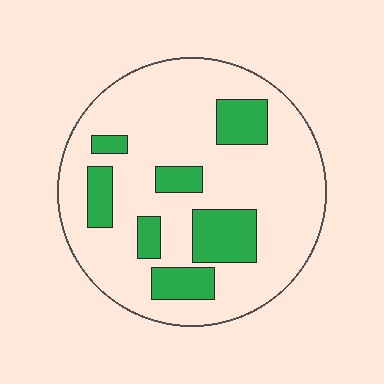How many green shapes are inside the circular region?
7.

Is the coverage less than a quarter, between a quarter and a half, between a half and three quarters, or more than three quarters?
Less than a quarter.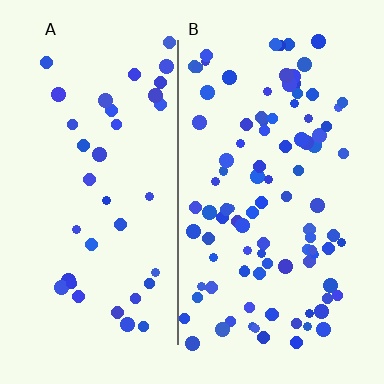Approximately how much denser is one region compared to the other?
Approximately 2.7× — region B over region A.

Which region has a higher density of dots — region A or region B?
B (the right).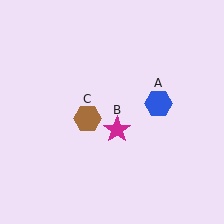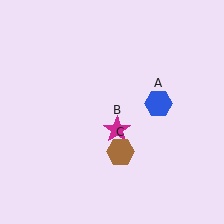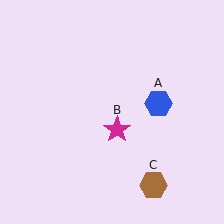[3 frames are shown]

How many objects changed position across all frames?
1 object changed position: brown hexagon (object C).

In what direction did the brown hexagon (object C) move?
The brown hexagon (object C) moved down and to the right.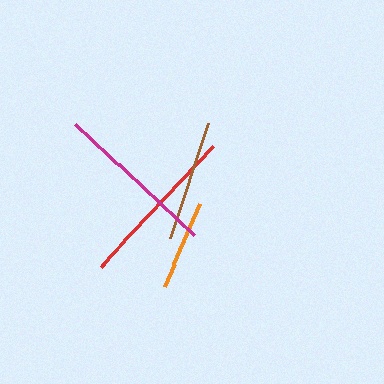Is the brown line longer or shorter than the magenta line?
The magenta line is longer than the brown line.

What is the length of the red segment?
The red segment is approximately 165 pixels long.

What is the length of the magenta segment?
The magenta segment is approximately 163 pixels long.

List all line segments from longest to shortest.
From longest to shortest: red, magenta, brown, orange.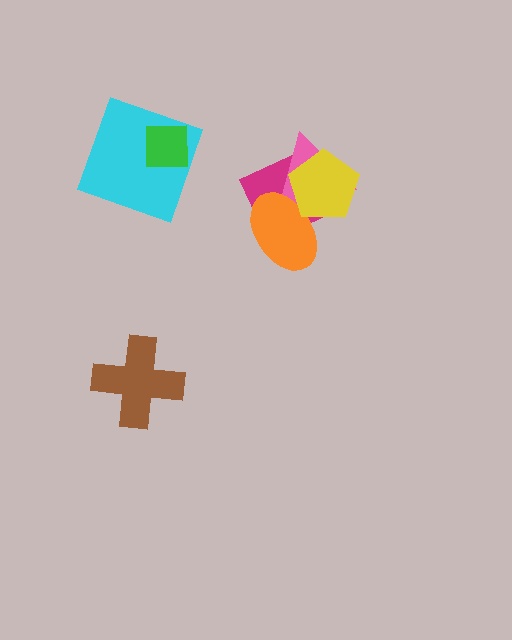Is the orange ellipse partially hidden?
Yes, it is partially covered by another shape.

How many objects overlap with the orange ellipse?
3 objects overlap with the orange ellipse.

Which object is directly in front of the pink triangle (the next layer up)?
The orange ellipse is directly in front of the pink triangle.